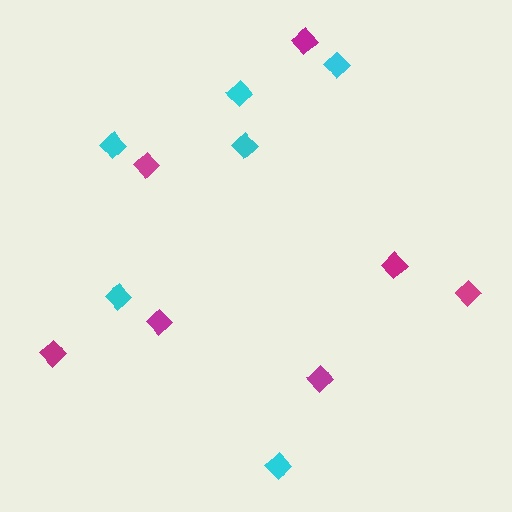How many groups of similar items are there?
There are 2 groups: one group of cyan diamonds (6) and one group of magenta diamonds (7).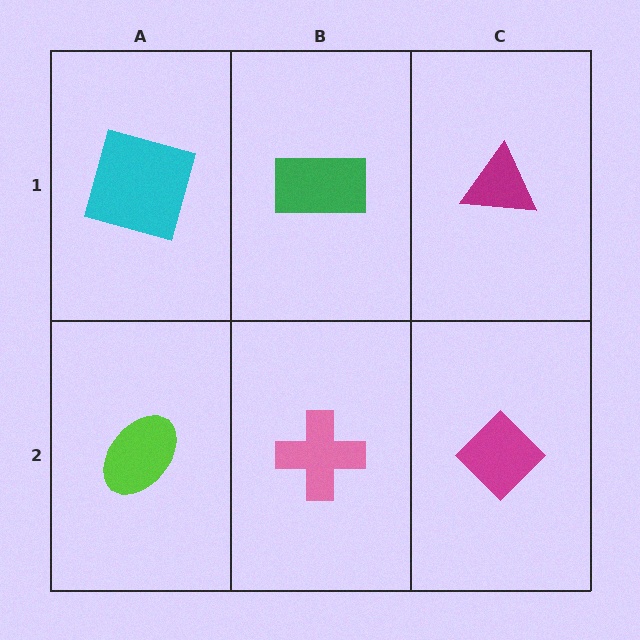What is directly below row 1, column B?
A pink cross.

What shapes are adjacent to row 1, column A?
A lime ellipse (row 2, column A), a green rectangle (row 1, column B).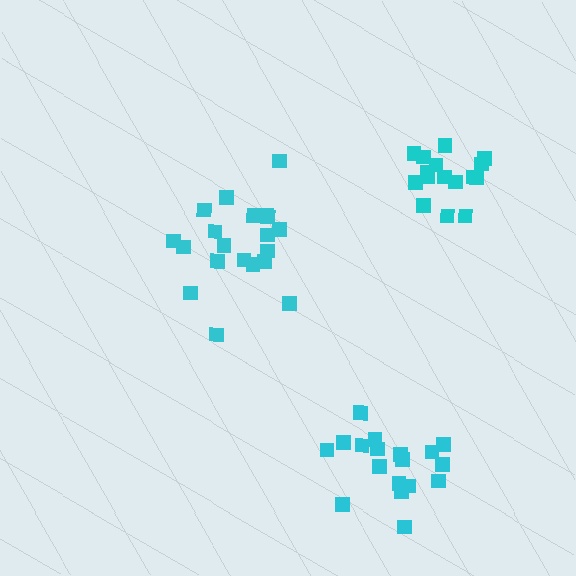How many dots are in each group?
Group 1: 21 dots, Group 2: 18 dots, Group 3: 16 dots (55 total).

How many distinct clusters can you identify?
There are 3 distinct clusters.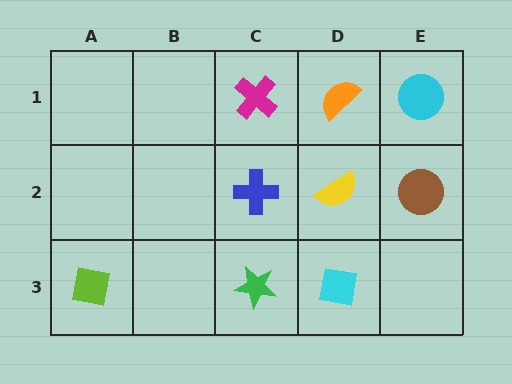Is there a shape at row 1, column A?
No, that cell is empty.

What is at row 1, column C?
A magenta cross.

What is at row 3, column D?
A cyan square.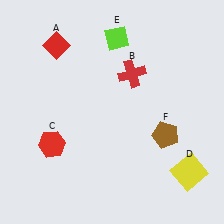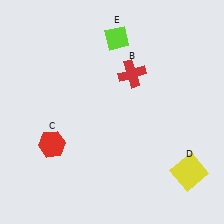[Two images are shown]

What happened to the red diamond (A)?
The red diamond (A) was removed in Image 2. It was in the top-left area of Image 1.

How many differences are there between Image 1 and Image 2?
There are 2 differences between the two images.